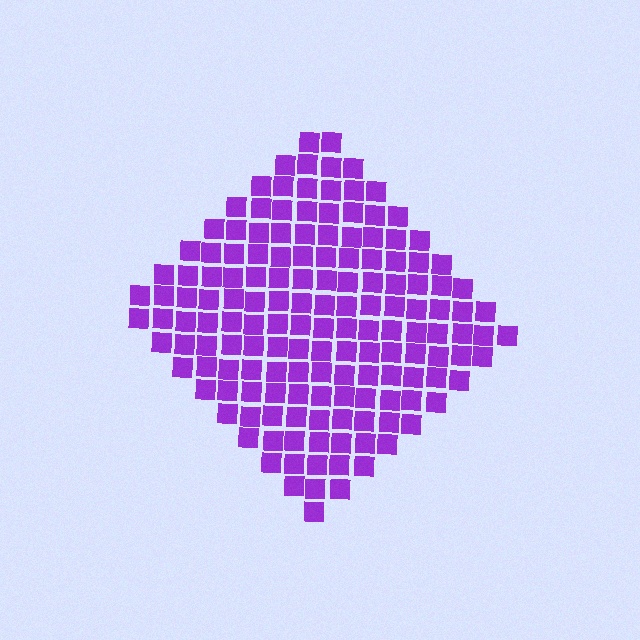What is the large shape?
The large shape is a diamond.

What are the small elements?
The small elements are squares.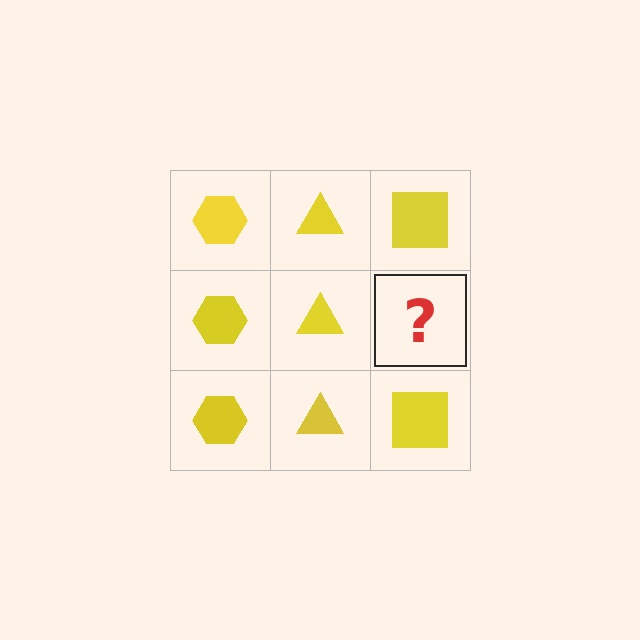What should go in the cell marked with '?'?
The missing cell should contain a yellow square.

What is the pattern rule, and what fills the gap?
The rule is that each column has a consistent shape. The gap should be filled with a yellow square.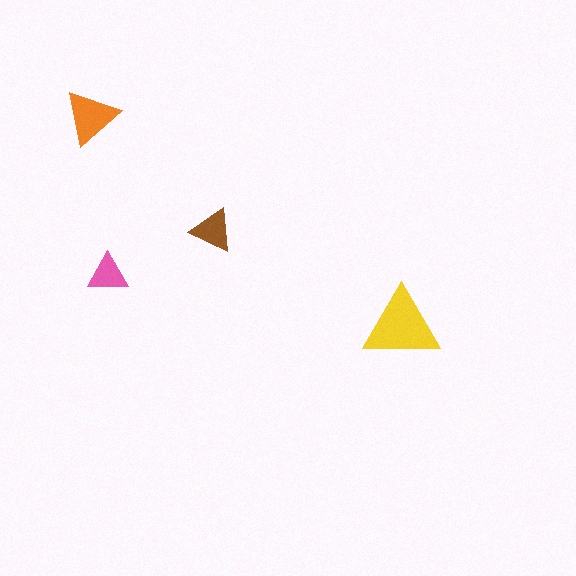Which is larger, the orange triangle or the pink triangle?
The orange one.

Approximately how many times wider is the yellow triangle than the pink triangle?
About 2 times wider.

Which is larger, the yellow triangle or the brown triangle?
The yellow one.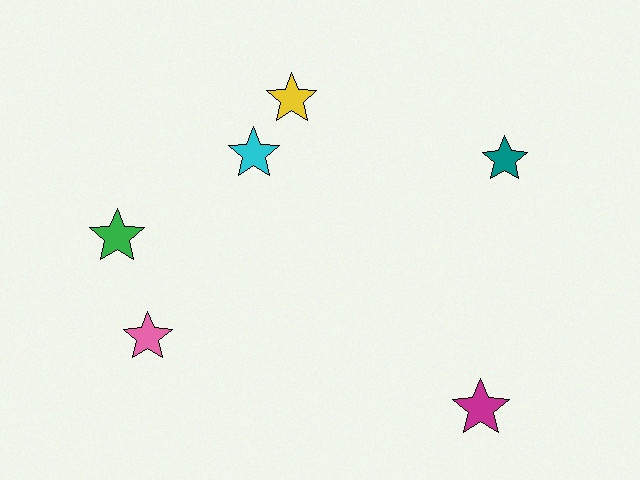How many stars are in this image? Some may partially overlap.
There are 6 stars.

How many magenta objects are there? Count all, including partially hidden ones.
There is 1 magenta object.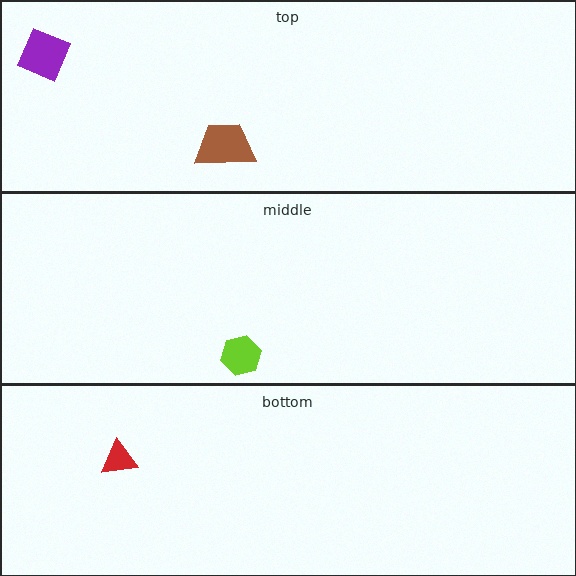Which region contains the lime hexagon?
The middle region.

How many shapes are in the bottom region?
1.